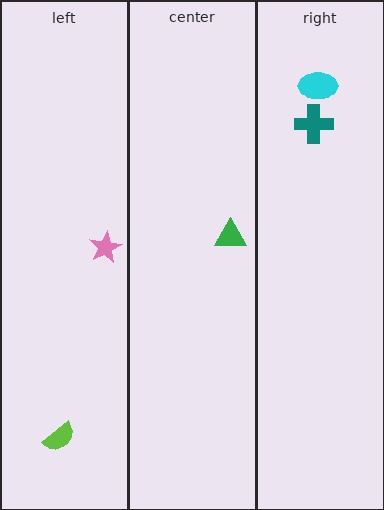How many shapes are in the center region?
1.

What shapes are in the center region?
The green triangle.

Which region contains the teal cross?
The right region.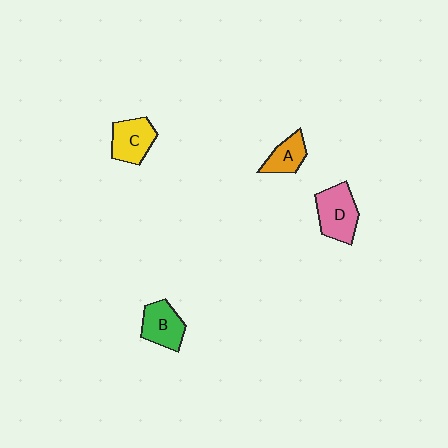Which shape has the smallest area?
Shape A (orange).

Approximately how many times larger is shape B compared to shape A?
Approximately 1.3 times.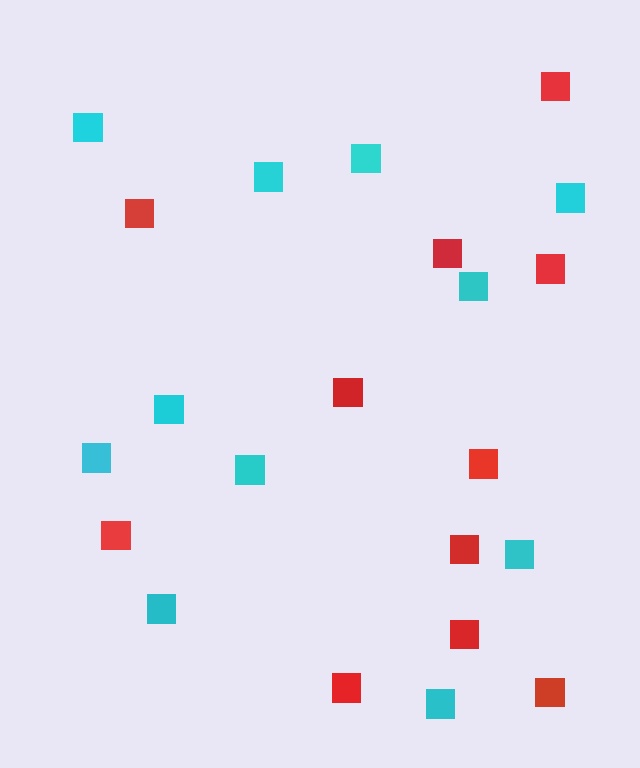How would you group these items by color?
There are 2 groups: one group of cyan squares (11) and one group of red squares (11).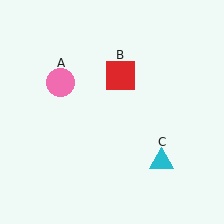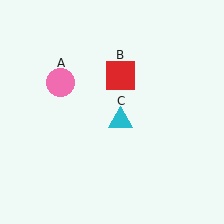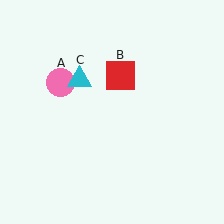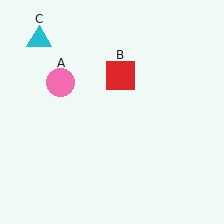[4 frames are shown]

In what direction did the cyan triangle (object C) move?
The cyan triangle (object C) moved up and to the left.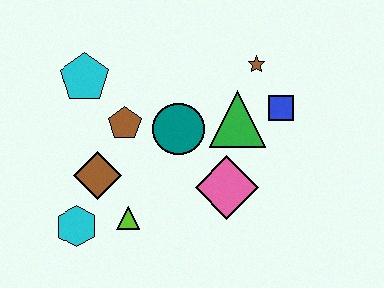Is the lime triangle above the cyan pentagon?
No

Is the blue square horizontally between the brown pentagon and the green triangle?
No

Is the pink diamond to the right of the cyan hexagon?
Yes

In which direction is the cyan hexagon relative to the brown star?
The cyan hexagon is to the left of the brown star.